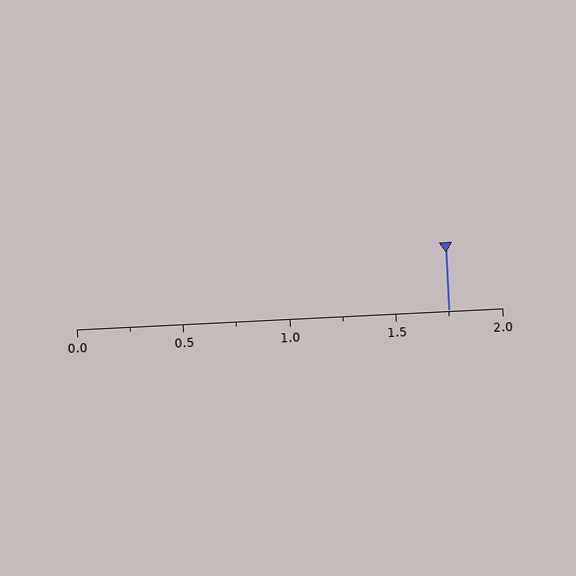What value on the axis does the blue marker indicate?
The marker indicates approximately 1.75.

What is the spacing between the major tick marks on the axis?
The major ticks are spaced 0.5 apart.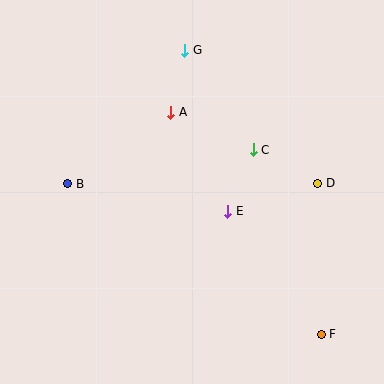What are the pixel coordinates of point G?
Point G is at (185, 50).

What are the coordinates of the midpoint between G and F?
The midpoint between G and F is at (253, 192).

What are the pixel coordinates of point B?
Point B is at (68, 184).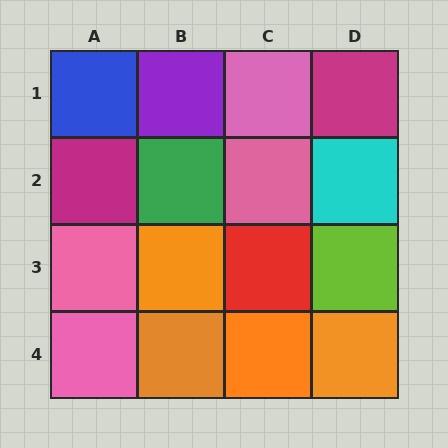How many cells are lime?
1 cell is lime.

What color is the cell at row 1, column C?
Pink.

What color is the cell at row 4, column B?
Orange.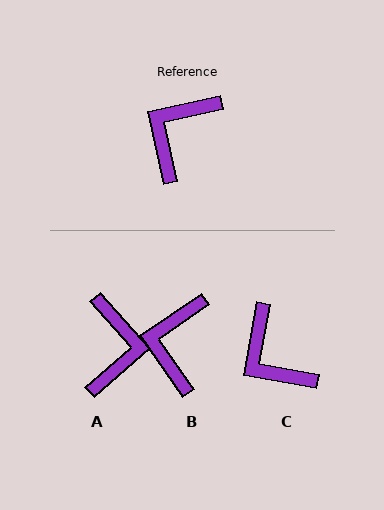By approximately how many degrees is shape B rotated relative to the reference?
Approximately 22 degrees counter-clockwise.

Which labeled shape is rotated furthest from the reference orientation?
A, about 151 degrees away.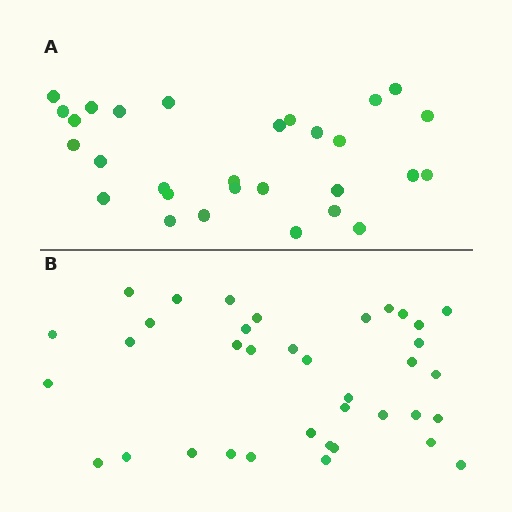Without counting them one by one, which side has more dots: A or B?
Region B (the bottom region) has more dots.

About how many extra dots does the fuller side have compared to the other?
Region B has roughly 8 or so more dots than region A.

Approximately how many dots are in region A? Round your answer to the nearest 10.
About 30 dots. (The exact count is 29, which rounds to 30.)